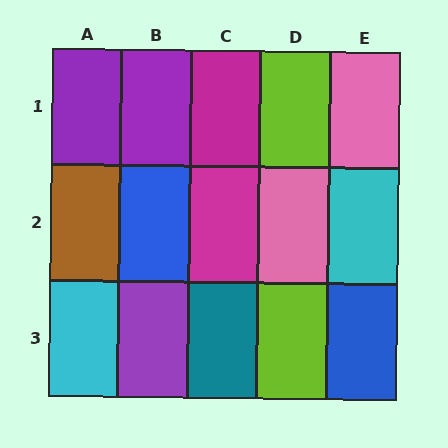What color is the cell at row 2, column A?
Brown.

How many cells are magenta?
2 cells are magenta.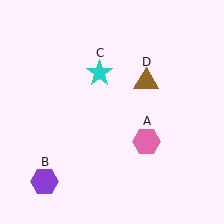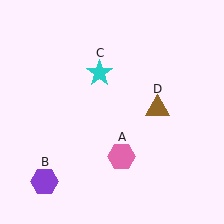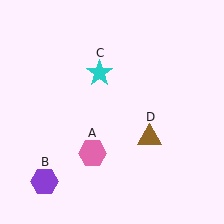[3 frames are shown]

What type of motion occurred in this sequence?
The pink hexagon (object A), brown triangle (object D) rotated clockwise around the center of the scene.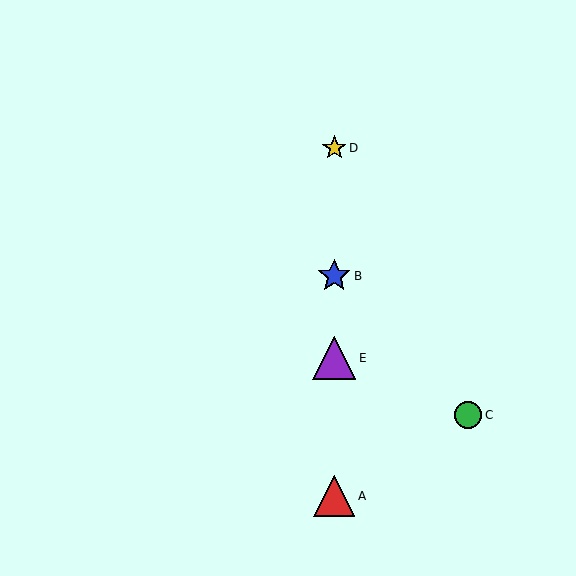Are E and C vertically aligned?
No, E is at x≈334 and C is at x≈468.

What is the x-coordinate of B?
Object B is at x≈334.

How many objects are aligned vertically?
4 objects (A, B, D, E) are aligned vertically.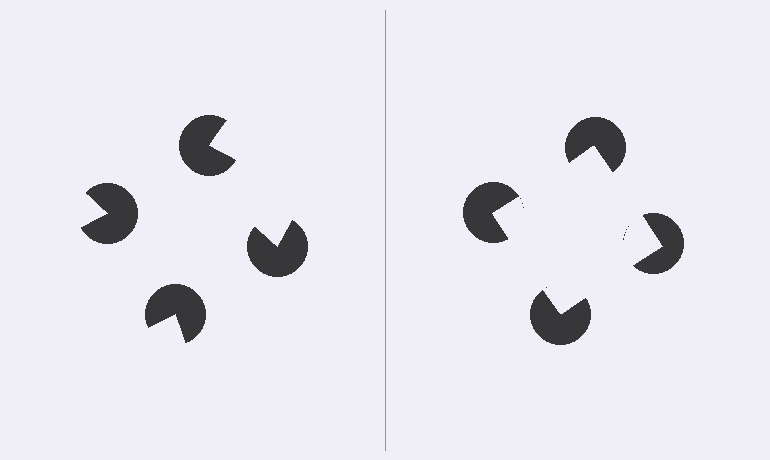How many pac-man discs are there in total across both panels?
8 — 4 on each side.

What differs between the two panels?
The pac-man discs are positioned identically on both sides; only the wedge orientations differ. On the right they align to a square; on the left they are misaligned.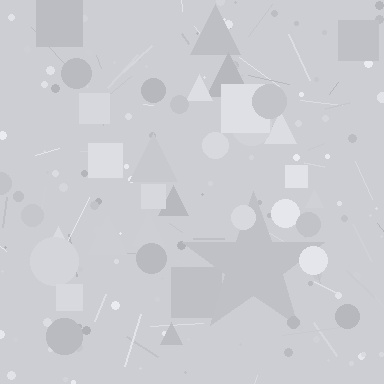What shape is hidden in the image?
A star is hidden in the image.